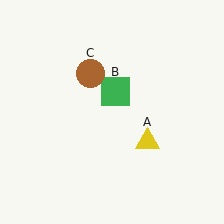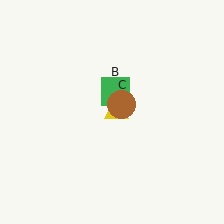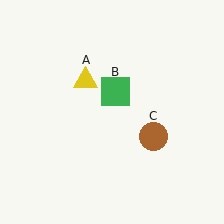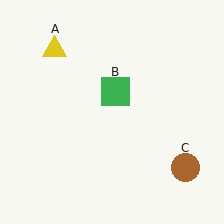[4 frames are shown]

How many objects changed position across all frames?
2 objects changed position: yellow triangle (object A), brown circle (object C).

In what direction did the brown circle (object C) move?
The brown circle (object C) moved down and to the right.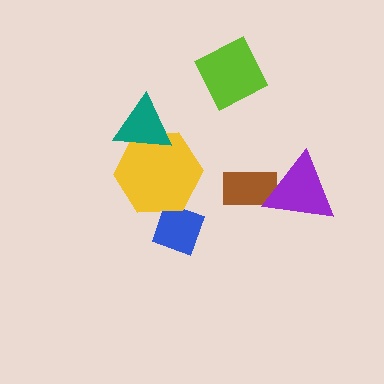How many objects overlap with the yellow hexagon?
2 objects overlap with the yellow hexagon.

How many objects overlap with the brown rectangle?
1 object overlaps with the brown rectangle.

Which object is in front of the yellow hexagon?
The teal triangle is in front of the yellow hexagon.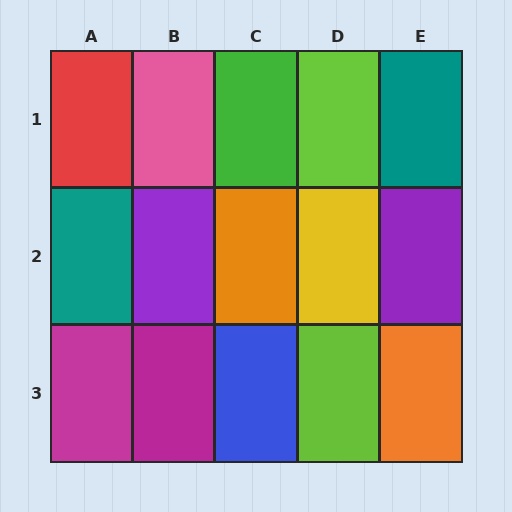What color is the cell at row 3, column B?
Magenta.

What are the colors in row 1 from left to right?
Red, pink, green, lime, teal.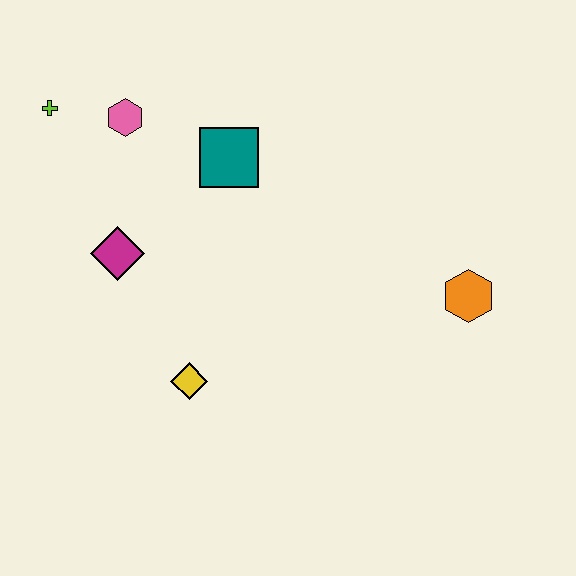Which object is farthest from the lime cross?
The orange hexagon is farthest from the lime cross.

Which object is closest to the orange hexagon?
The teal square is closest to the orange hexagon.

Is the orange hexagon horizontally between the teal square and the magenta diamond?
No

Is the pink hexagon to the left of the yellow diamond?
Yes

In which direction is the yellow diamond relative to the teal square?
The yellow diamond is below the teal square.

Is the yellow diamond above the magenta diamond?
No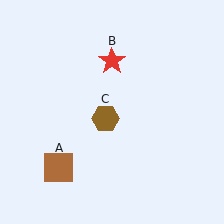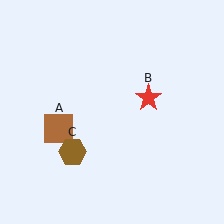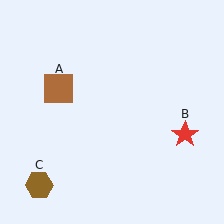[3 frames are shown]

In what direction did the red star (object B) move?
The red star (object B) moved down and to the right.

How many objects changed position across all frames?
3 objects changed position: brown square (object A), red star (object B), brown hexagon (object C).